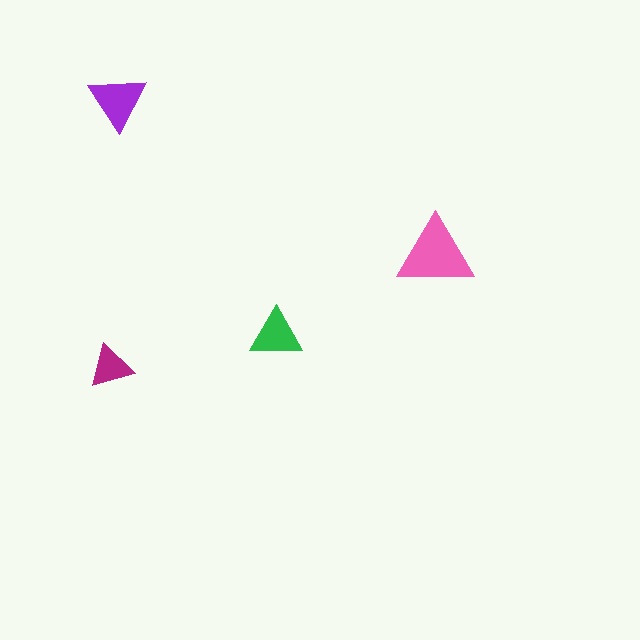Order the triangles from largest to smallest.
the pink one, the purple one, the green one, the magenta one.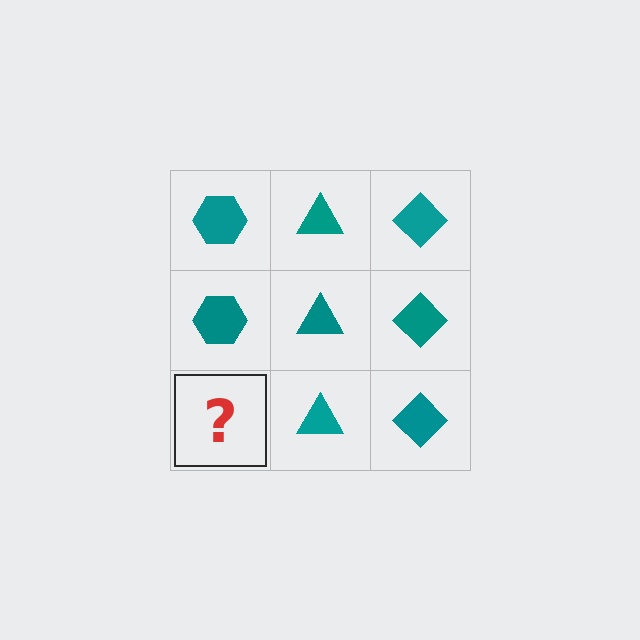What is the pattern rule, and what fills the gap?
The rule is that each column has a consistent shape. The gap should be filled with a teal hexagon.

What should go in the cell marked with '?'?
The missing cell should contain a teal hexagon.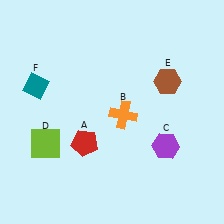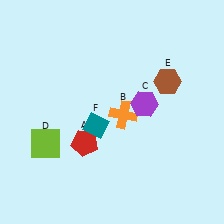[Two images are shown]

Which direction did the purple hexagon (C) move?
The purple hexagon (C) moved up.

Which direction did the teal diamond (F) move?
The teal diamond (F) moved right.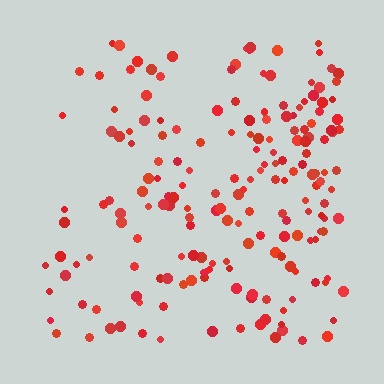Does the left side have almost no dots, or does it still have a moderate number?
Still a moderate number, just noticeably fewer than the right.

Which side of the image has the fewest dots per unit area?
The left.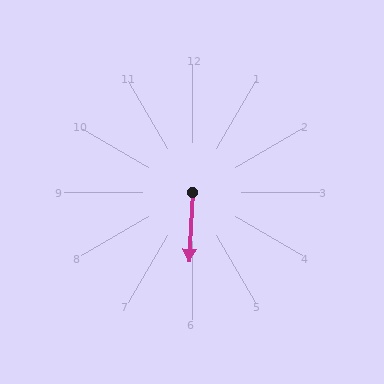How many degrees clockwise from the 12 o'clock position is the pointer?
Approximately 183 degrees.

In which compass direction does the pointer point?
South.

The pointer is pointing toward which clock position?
Roughly 6 o'clock.